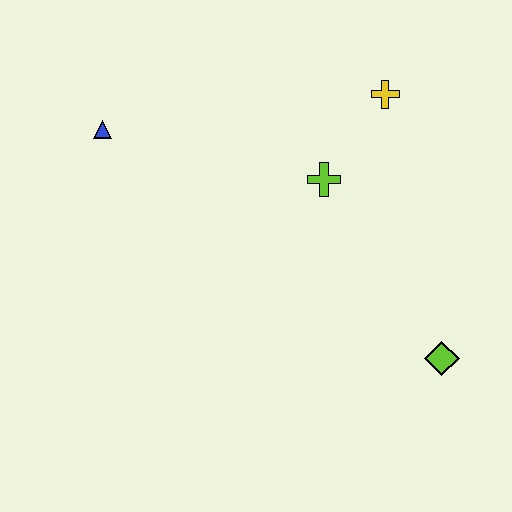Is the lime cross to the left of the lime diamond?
Yes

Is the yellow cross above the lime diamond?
Yes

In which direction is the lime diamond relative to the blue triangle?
The lime diamond is to the right of the blue triangle.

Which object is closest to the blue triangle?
The lime cross is closest to the blue triangle.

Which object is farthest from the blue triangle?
The lime diamond is farthest from the blue triangle.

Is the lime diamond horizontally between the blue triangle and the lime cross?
No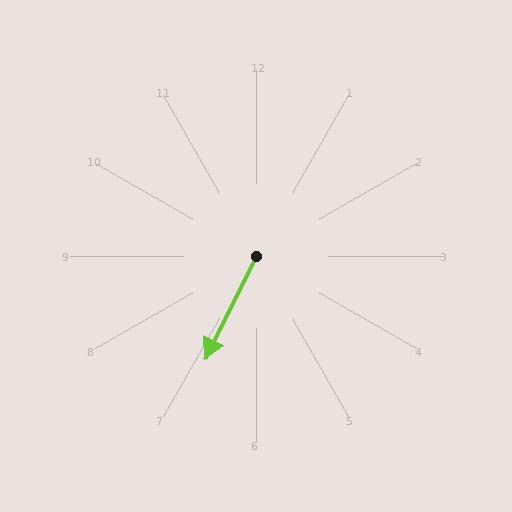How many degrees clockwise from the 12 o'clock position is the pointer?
Approximately 207 degrees.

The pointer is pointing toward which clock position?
Roughly 7 o'clock.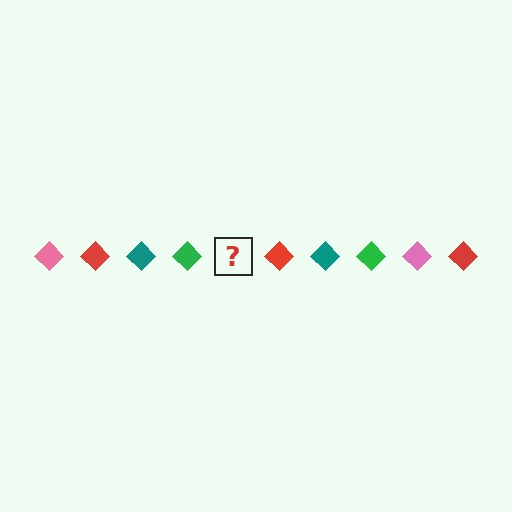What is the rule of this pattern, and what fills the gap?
The rule is that the pattern cycles through pink, red, teal, green diamonds. The gap should be filled with a pink diamond.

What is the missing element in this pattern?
The missing element is a pink diamond.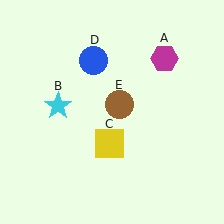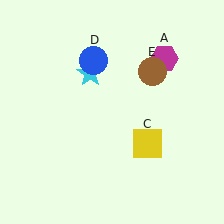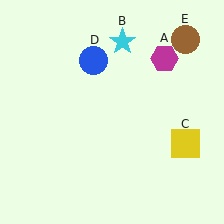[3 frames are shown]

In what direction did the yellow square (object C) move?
The yellow square (object C) moved right.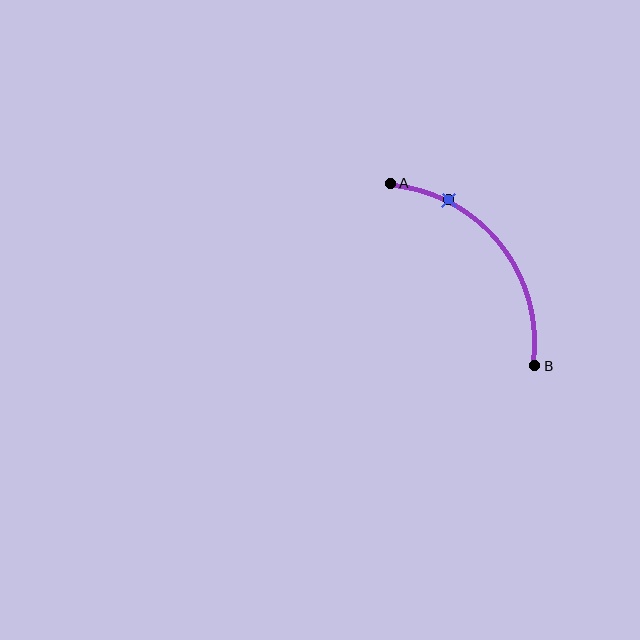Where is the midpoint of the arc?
The arc midpoint is the point on the curve farthest from the straight line joining A and B. It sits above and to the right of that line.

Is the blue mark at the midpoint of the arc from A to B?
No. The blue mark lies on the arc but is closer to endpoint A. The arc midpoint would be at the point on the curve equidistant along the arc from both A and B.